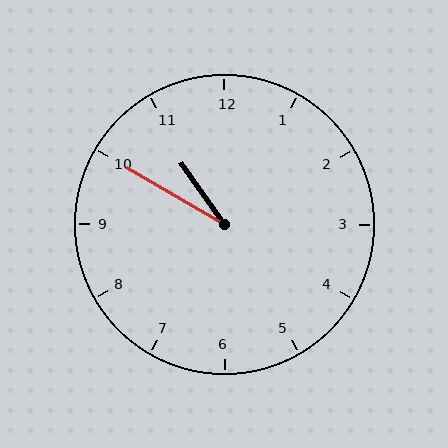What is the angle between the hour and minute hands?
Approximately 25 degrees.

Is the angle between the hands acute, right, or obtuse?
It is acute.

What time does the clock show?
10:50.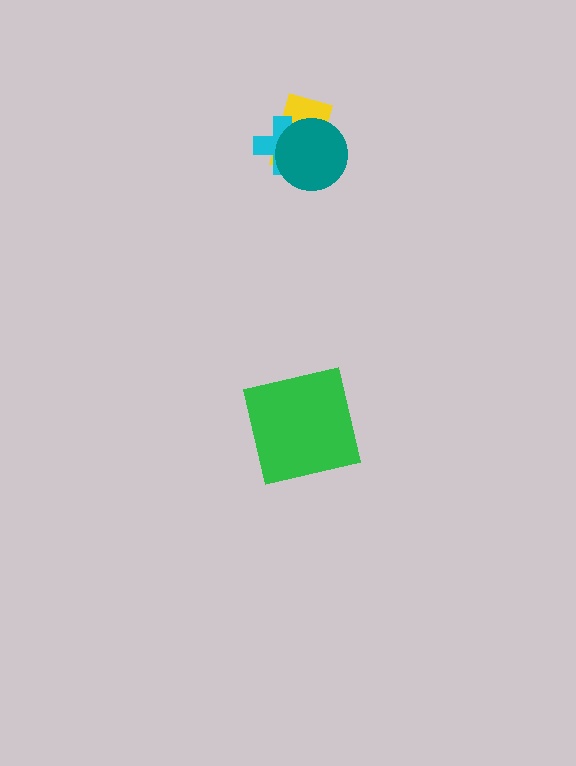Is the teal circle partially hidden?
No, no other shape covers it.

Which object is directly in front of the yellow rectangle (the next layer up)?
The cyan cross is directly in front of the yellow rectangle.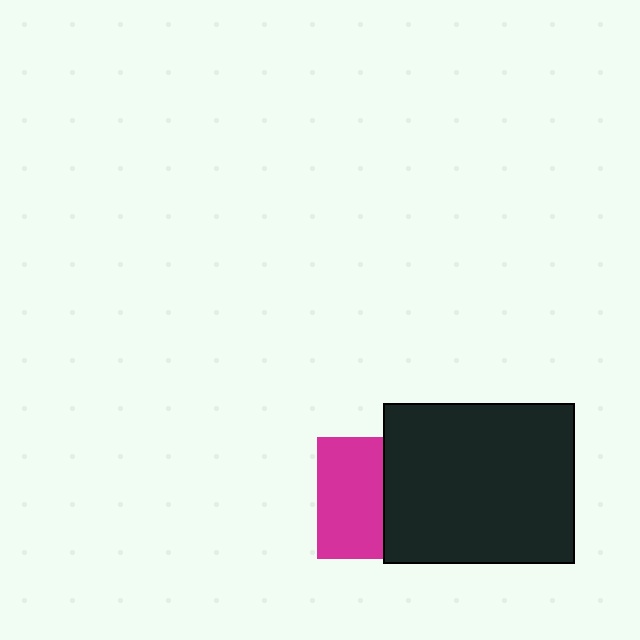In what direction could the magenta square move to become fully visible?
The magenta square could move left. That would shift it out from behind the black rectangle entirely.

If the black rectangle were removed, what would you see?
You would see the complete magenta square.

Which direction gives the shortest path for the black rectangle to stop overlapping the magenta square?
Moving right gives the shortest separation.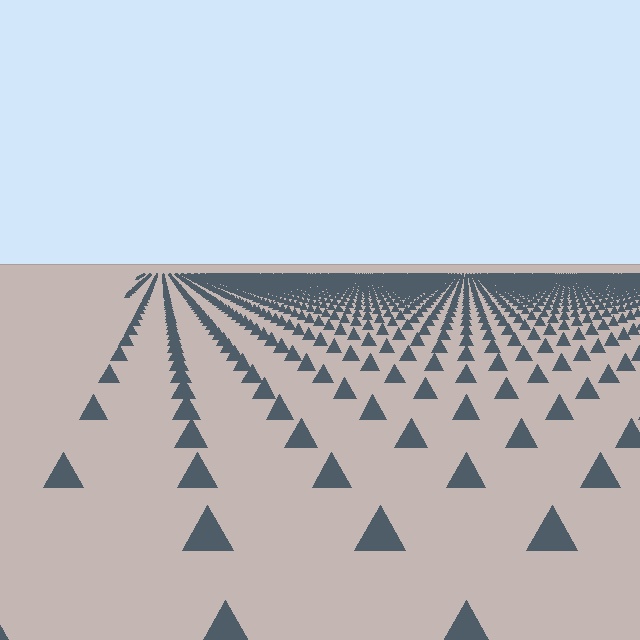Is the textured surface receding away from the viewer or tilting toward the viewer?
The surface is receding away from the viewer. Texture elements get smaller and denser toward the top.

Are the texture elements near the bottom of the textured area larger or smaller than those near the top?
Larger. Near the bottom, elements are closer to the viewer and appear at a bigger on-screen size.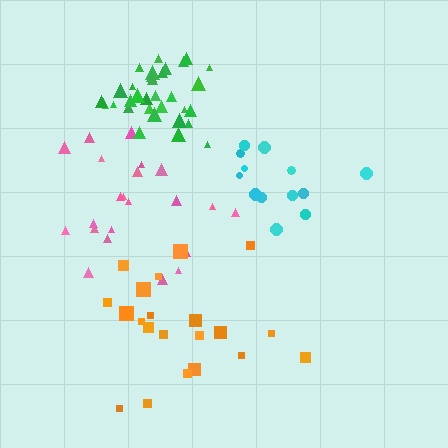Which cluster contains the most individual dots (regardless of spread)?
Green (33).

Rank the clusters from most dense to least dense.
green, orange, pink, cyan.